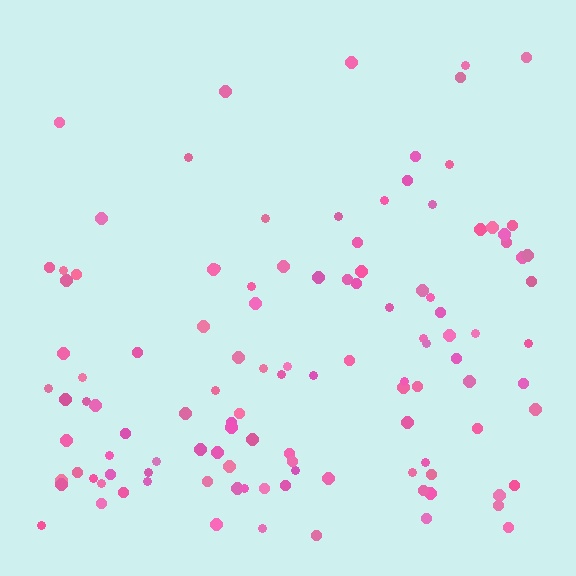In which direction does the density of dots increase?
From top to bottom, with the bottom side densest.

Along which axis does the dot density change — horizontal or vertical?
Vertical.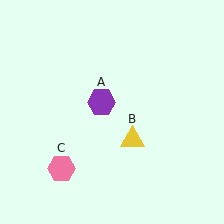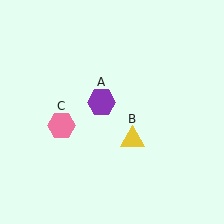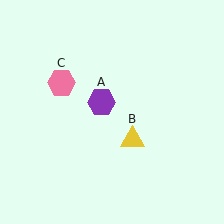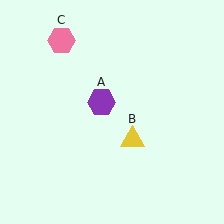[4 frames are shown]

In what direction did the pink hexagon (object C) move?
The pink hexagon (object C) moved up.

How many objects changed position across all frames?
1 object changed position: pink hexagon (object C).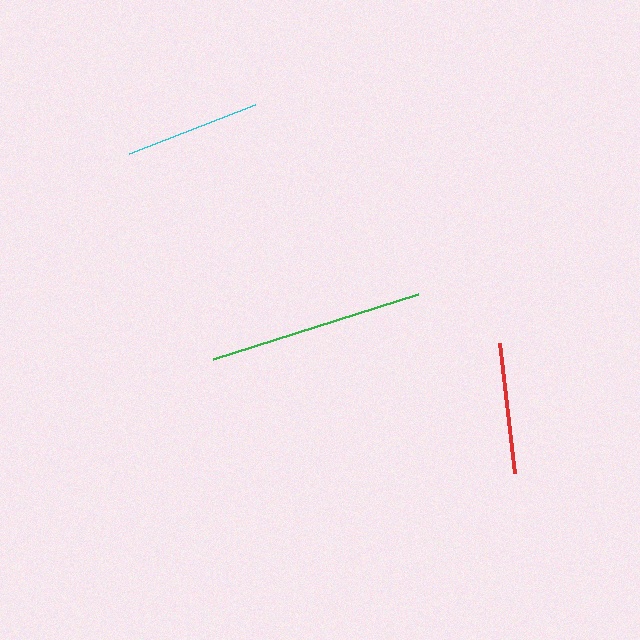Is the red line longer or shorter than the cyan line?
The cyan line is longer than the red line.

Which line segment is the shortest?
The red line is the shortest at approximately 131 pixels.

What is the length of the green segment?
The green segment is approximately 215 pixels long.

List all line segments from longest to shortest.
From longest to shortest: green, cyan, red.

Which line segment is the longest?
The green line is the longest at approximately 215 pixels.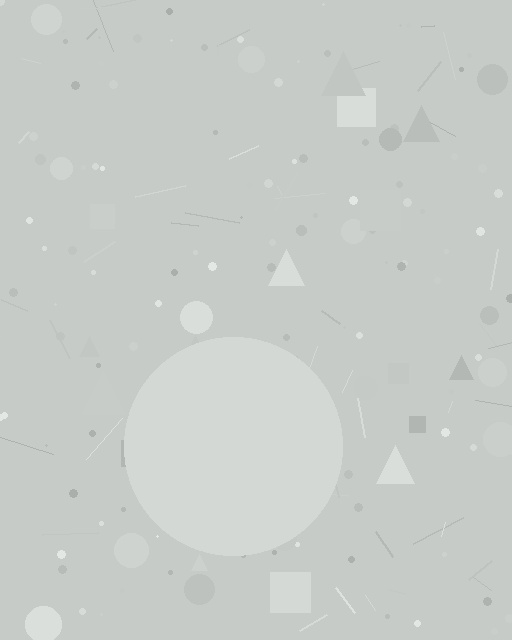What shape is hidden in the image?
A circle is hidden in the image.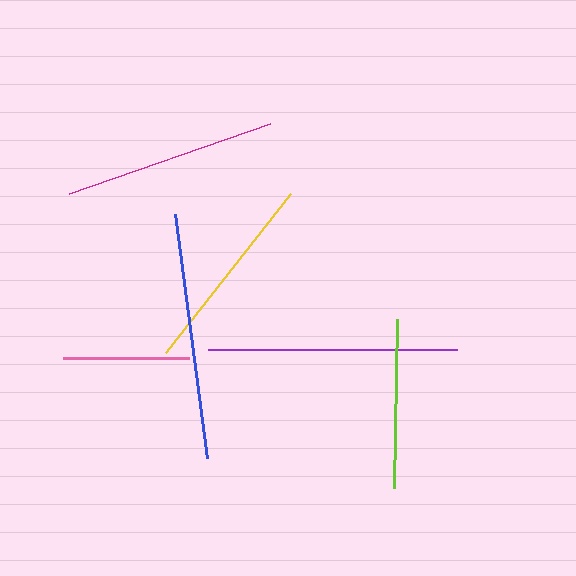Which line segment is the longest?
The purple line is the longest at approximately 249 pixels.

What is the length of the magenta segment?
The magenta segment is approximately 213 pixels long.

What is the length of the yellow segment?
The yellow segment is approximately 202 pixels long.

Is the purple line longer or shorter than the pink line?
The purple line is longer than the pink line.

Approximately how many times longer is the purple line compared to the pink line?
The purple line is approximately 2.0 times the length of the pink line.